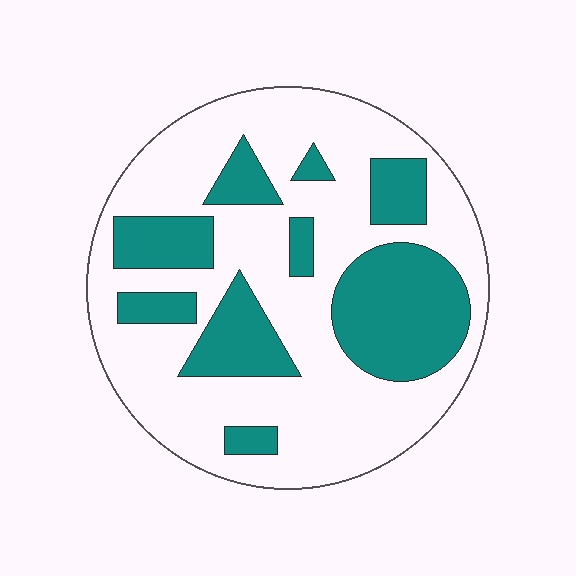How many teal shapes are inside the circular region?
9.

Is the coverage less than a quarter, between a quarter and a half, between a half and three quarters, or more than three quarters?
Between a quarter and a half.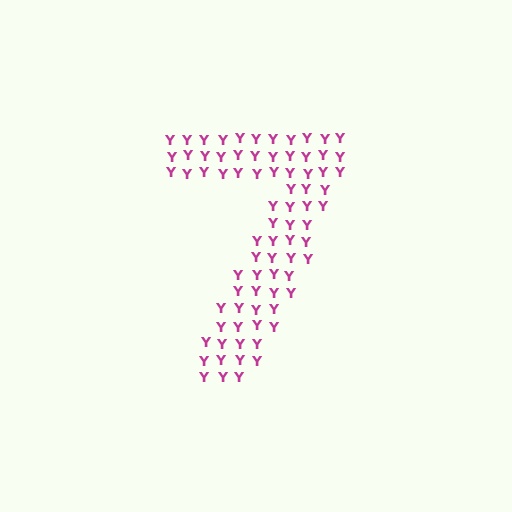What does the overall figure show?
The overall figure shows the digit 7.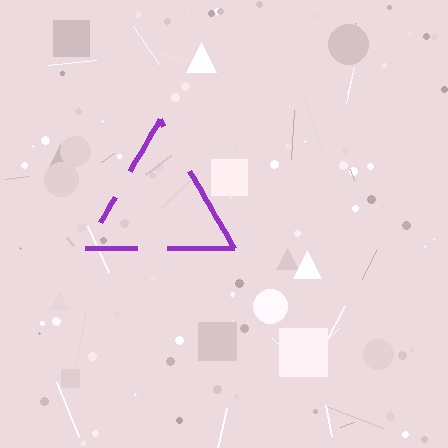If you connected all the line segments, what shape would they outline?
They would outline a triangle.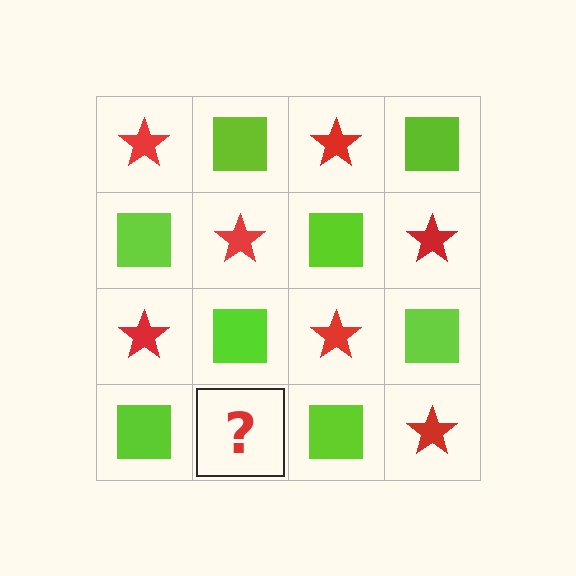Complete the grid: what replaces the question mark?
The question mark should be replaced with a red star.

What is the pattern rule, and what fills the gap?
The rule is that it alternates red star and lime square in a checkerboard pattern. The gap should be filled with a red star.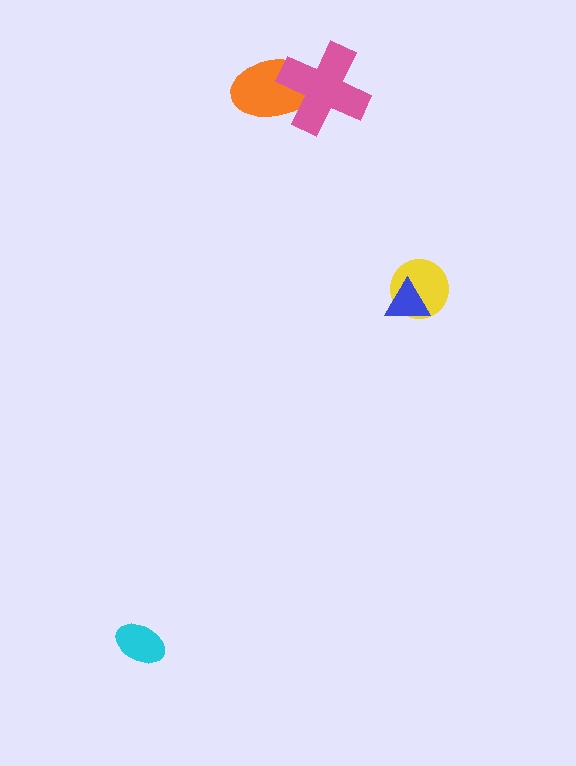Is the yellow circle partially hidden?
Yes, it is partially covered by another shape.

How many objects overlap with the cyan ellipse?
0 objects overlap with the cyan ellipse.